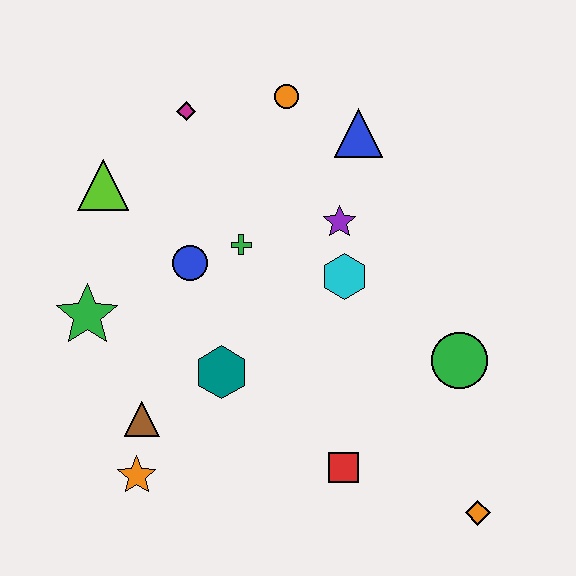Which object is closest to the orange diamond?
The red square is closest to the orange diamond.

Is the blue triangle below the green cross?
No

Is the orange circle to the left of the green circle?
Yes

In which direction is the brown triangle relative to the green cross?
The brown triangle is below the green cross.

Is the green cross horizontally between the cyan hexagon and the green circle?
No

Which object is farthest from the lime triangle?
The orange diamond is farthest from the lime triangle.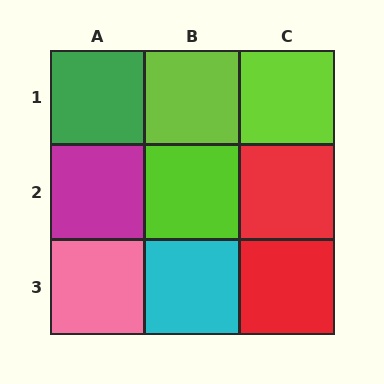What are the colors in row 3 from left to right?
Pink, cyan, red.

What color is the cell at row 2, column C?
Red.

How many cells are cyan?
1 cell is cyan.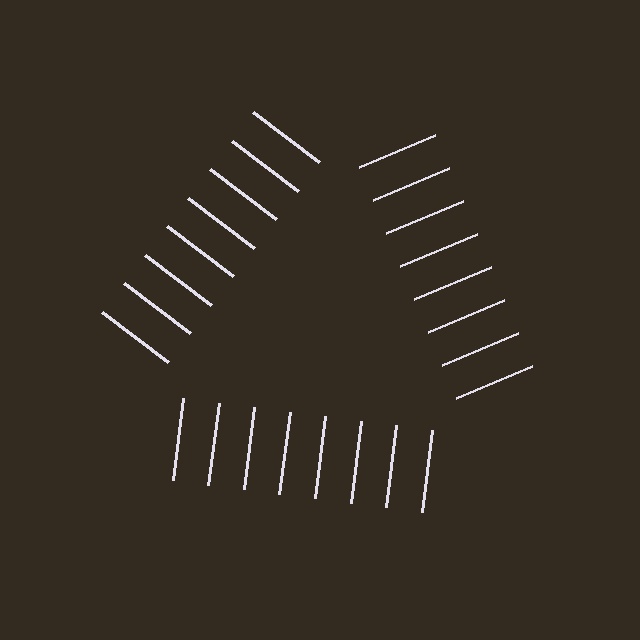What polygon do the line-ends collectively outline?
An illusory triangle — the line segments terminate on its edges but no continuous stroke is drawn.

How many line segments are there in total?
24 — 8 along each of the 3 edges.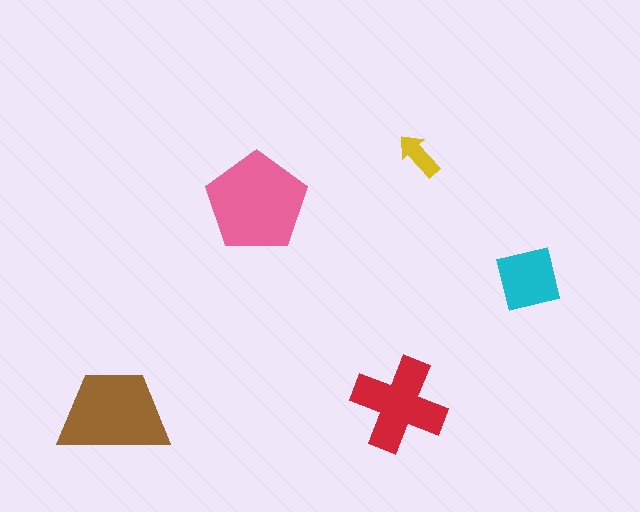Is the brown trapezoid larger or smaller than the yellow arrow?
Larger.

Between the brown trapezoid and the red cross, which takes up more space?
The brown trapezoid.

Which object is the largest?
The pink pentagon.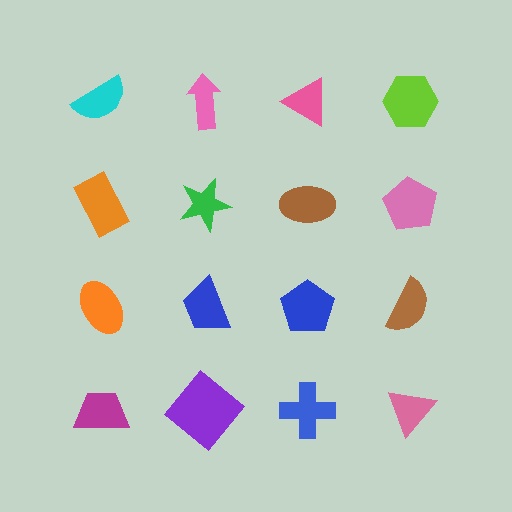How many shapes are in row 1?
4 shapes.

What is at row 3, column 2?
A blue trapezoid.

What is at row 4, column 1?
A magenta trapezoid.